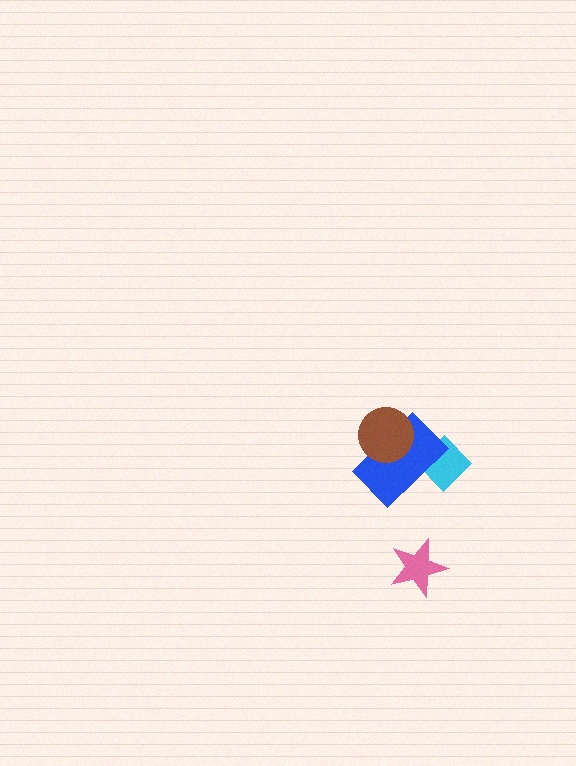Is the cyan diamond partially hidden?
Yes, it is partially covered by another shape.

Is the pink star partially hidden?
No, no other shape covers it.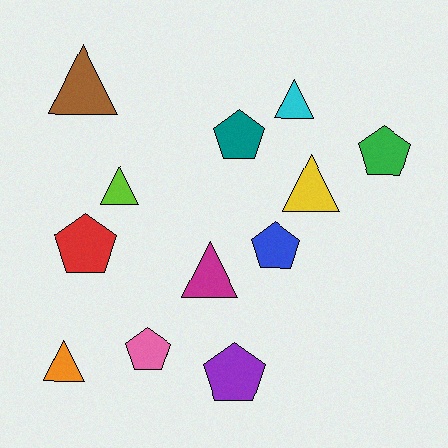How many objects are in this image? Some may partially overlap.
There are 12 objects.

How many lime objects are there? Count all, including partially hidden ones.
There is 1 lime object.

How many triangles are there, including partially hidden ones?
There are 6 triangles.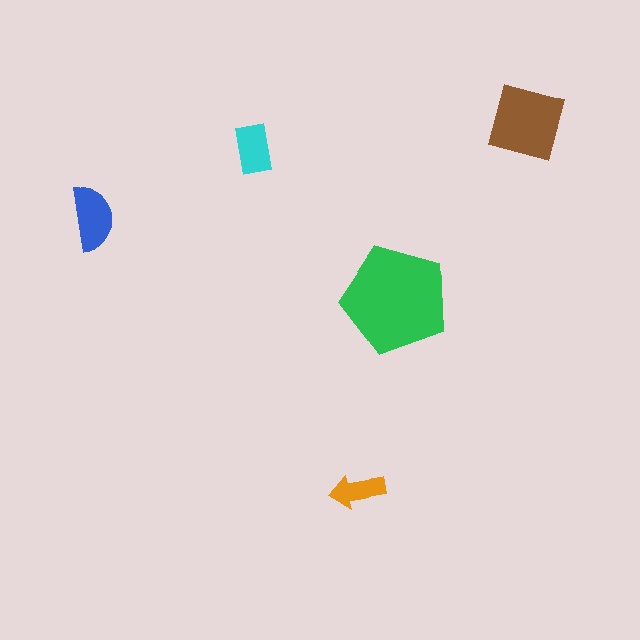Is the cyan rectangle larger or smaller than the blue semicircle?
Smaller.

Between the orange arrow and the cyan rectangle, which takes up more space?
The cyan rectangle.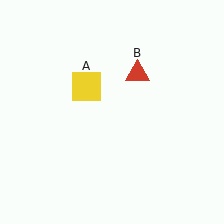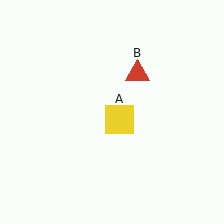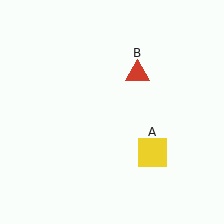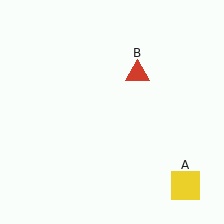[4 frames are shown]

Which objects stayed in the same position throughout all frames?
Red triangle (object B) remained stationary.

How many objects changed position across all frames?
1 object changed position: yellow square (object A).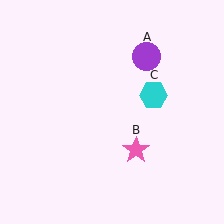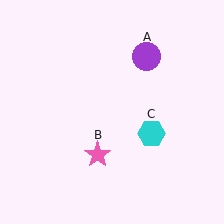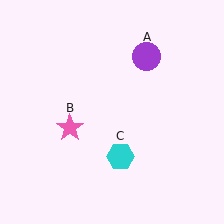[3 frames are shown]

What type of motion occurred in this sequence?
The pink star (object B), cyan hexagon (object C) rotated clockwise around the center of the scene.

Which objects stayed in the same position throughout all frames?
Purple circle (object A) remained stationary.